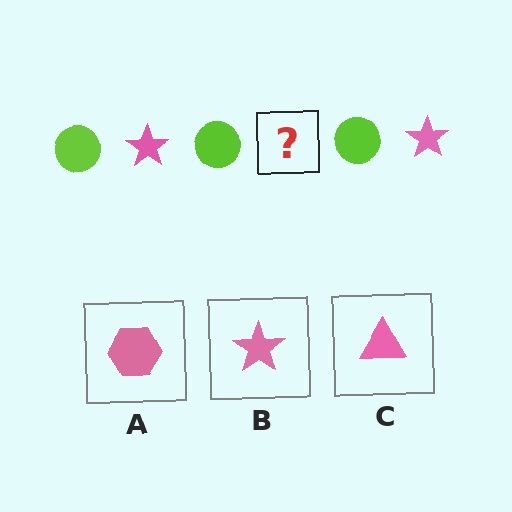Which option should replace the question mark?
Option B.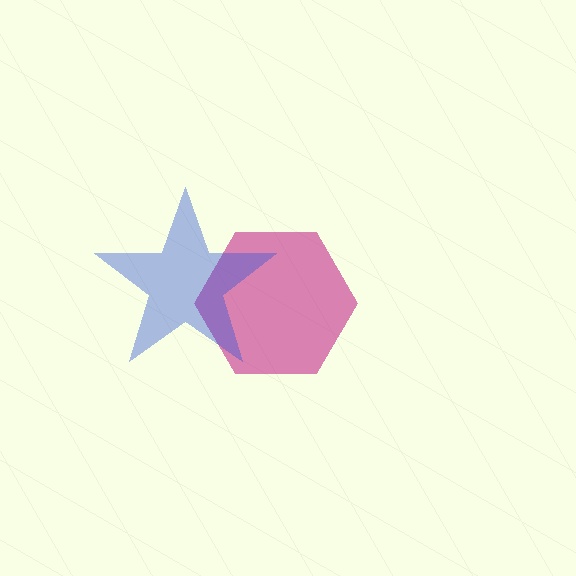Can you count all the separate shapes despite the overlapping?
Yes, there are 2 separate shapes.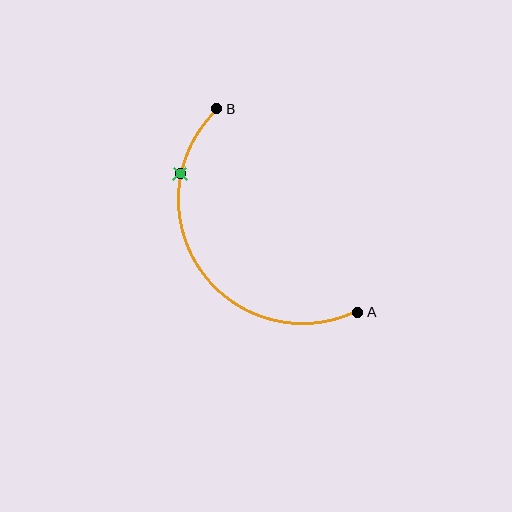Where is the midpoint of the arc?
The arc midpoint is the point on the curve farthest from the straight line joining A and B. It sits below and to the left of that line.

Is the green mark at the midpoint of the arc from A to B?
No. The green mark lies on the arc but is closer to endpoint B. The arc midpoint would be at the point on the curve equidistant along the arc from both A and B.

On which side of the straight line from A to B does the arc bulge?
The arc bulges below and to the left of the straight line connecting A and B.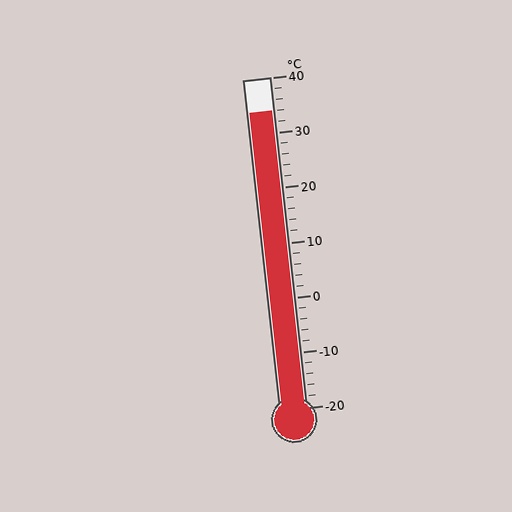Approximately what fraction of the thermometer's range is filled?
The thermometer is filled to approximately 90% of its range.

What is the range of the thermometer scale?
The thermometer scale ranges from -20°C to 40°C.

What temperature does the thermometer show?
The thermometer shows approximately 34°C.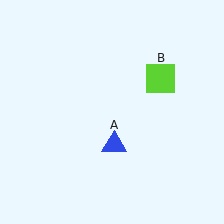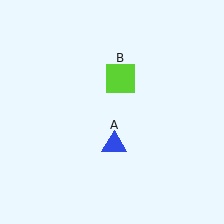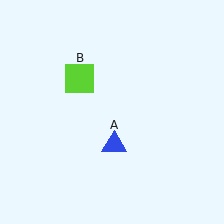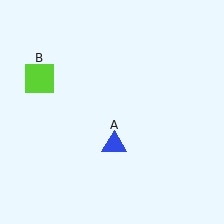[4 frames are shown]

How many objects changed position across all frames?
1 object changed position: lime square (object B).